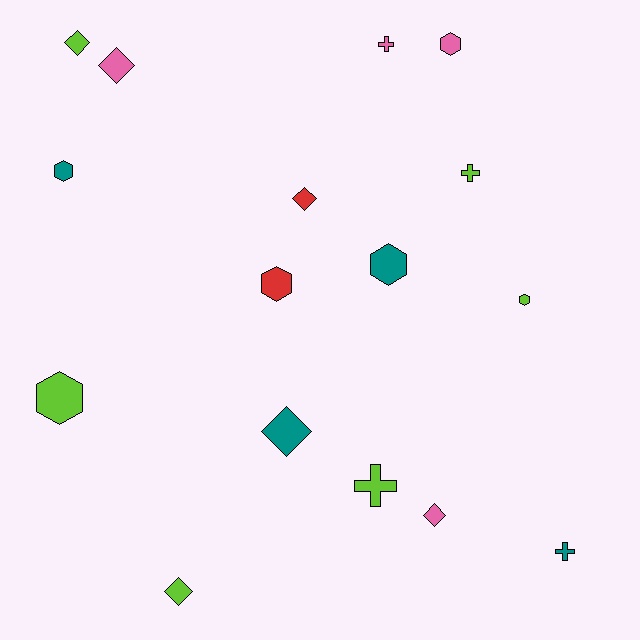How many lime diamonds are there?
There are 2 lime diamonds.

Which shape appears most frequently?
Diamond, with 6 objects.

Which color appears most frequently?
Lime, with 6 objects.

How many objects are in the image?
There are 16 objects.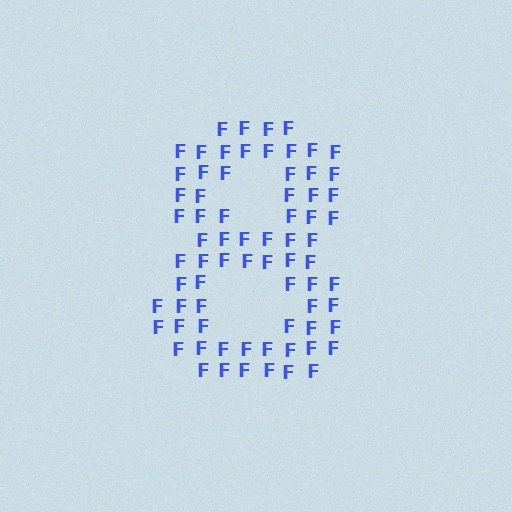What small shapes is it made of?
It is made of small letter F's.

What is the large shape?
The large shape is the digit 8.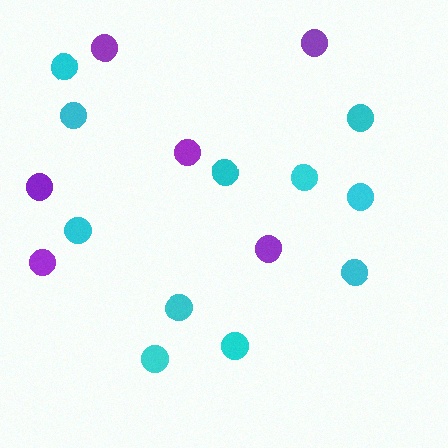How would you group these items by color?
There are 2 groups: one group of cyan circles (11) and one group of purple circles (6).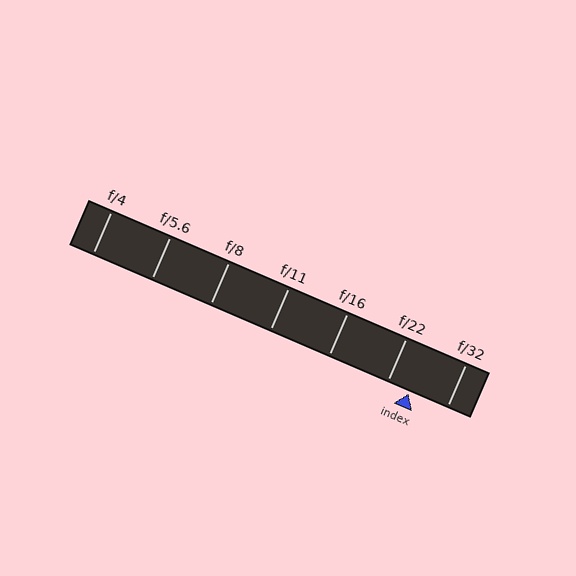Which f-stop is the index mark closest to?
The index mark is closest to f/22.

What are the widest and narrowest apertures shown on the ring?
The widest aperture shown is f/4 and the narrowest is f/32.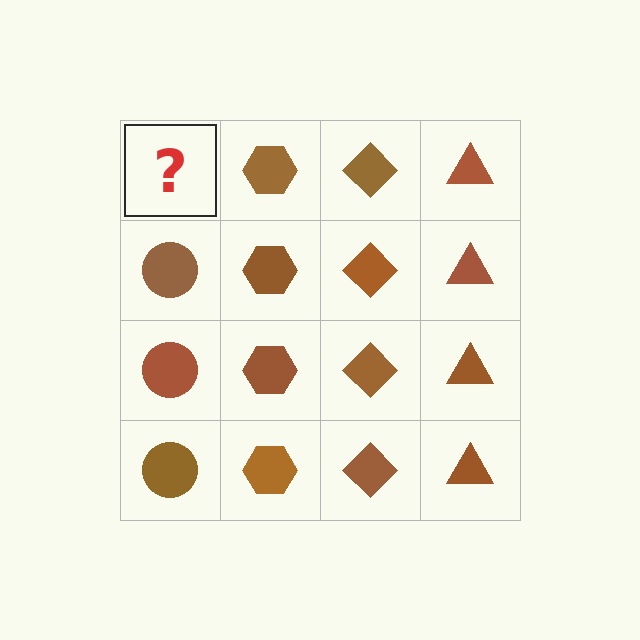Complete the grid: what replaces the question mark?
The question mark should be replaced with a brown circle.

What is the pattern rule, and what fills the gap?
The rule is that each column has a consistent shape. The gap should be filled with a brown circle.